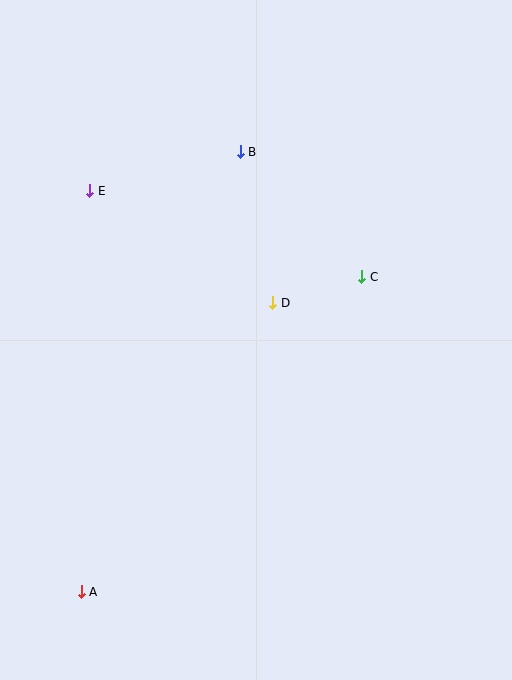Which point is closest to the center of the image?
Point D at (273, 303) is closest to the center.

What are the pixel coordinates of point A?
Point A is at (81, 592).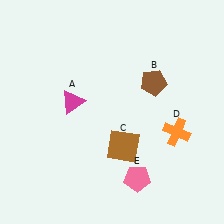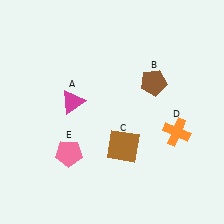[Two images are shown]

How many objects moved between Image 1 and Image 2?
1 object moved between the two images.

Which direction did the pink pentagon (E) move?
The pink pentagon (E) moved left.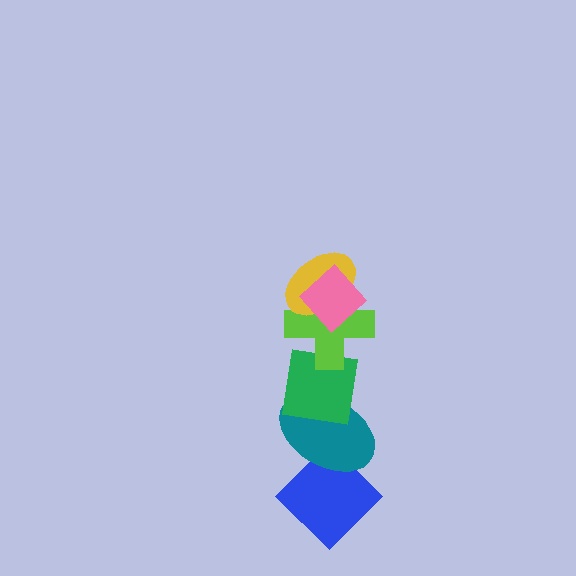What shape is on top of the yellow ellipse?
The pink diamond is on top of the yellow ellipse.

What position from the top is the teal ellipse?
The teal ellipse is 5th from the top.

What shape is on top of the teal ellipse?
The green square is on top of the teal ellipse.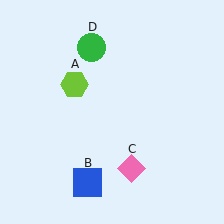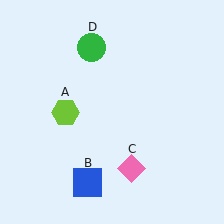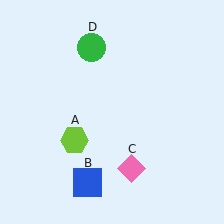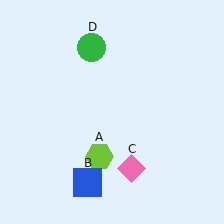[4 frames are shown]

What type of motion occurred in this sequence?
The lime hexagon (object A) rotated counterclockwise around the center of the scene.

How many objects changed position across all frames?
1 object changed position: lime hexagon (object A).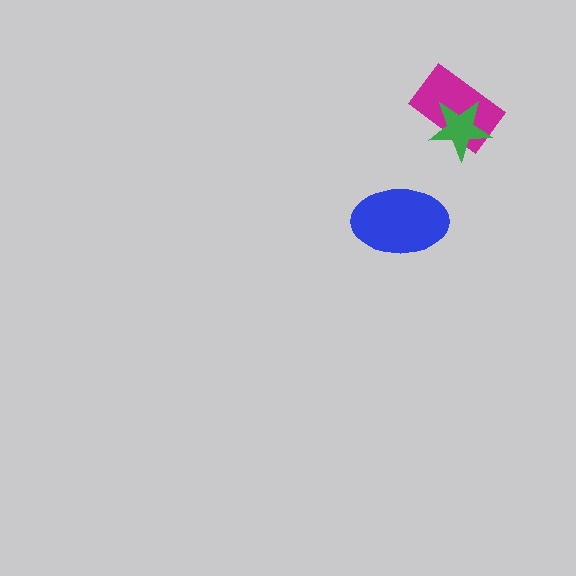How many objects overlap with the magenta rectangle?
1 object overlaps with the magenta rectangle.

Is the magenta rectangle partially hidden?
Yes, it is partially covered by another shape.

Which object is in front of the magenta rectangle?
The green star is in front of the magenta rectangle.